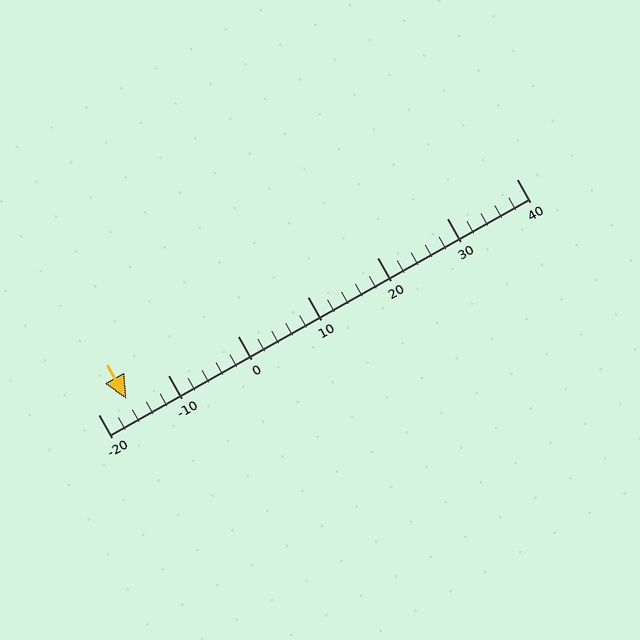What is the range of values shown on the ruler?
The ruler shows values from -20 to 40.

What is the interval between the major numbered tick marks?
The major tick marks are spaced 10 units apart.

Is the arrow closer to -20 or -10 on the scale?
The arrow is closer to -20.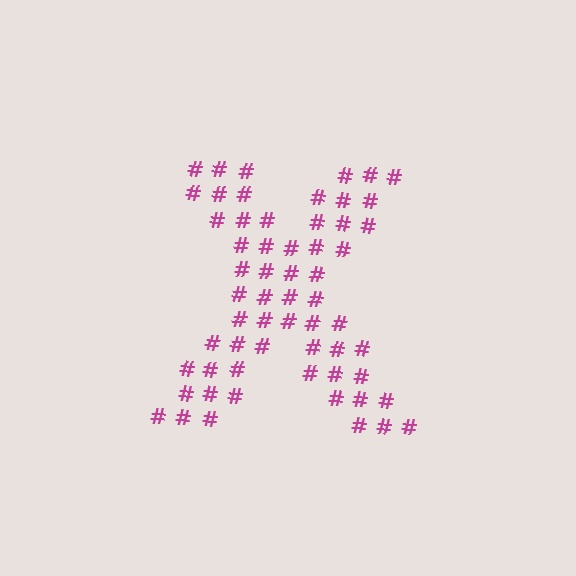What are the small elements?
The small elements are hash symbols.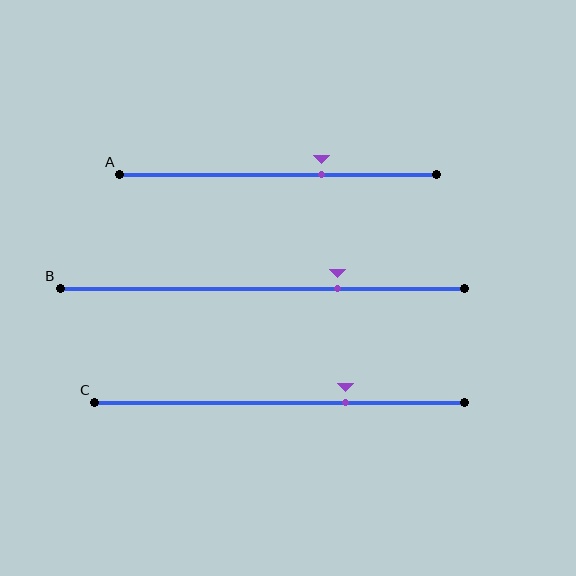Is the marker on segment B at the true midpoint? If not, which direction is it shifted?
No, the marker on segment B is shifted to the right by about 19% of the segment length.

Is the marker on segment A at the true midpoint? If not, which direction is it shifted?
No, the marker on segment A is shifted to the right by about 14% of the segment length.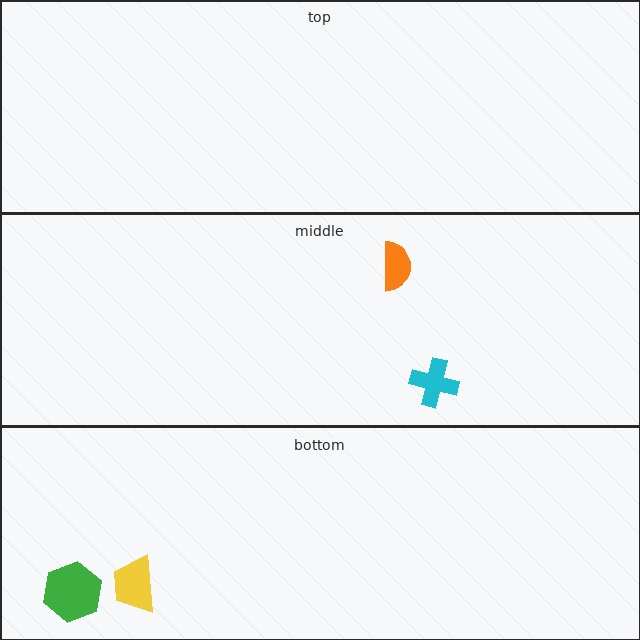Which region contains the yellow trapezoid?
The bottom region.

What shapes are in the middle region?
The cyan cross, the orange semicircle.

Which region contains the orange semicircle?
The middle region.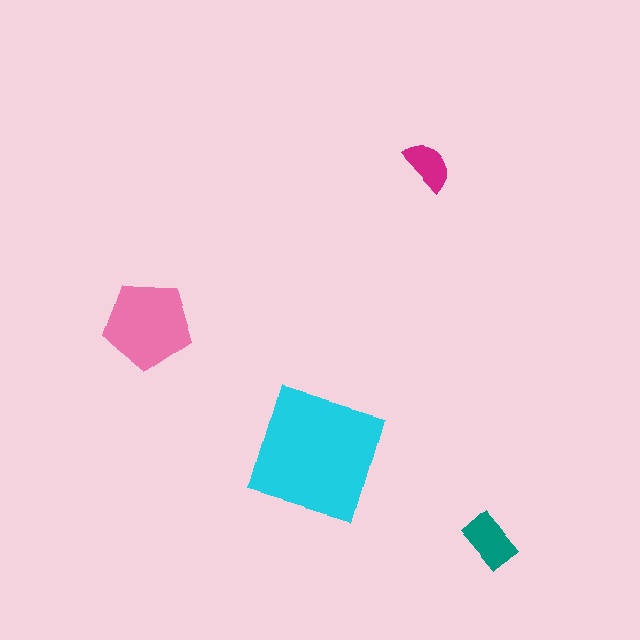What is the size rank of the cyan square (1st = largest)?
1st.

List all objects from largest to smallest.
The cyan square, the pink pentagon, the teal rectangle, the magenta semicircle.